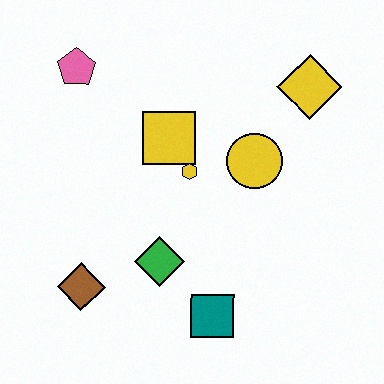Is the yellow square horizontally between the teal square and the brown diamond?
Yes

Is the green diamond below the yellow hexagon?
Yes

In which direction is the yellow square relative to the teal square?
The yellow square is above the teal square.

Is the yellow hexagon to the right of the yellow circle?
No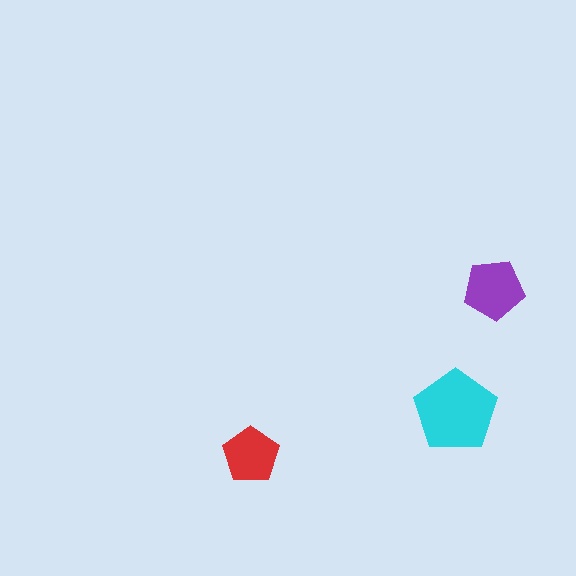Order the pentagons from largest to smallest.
the cyan one, the purple one, the red one.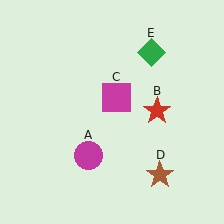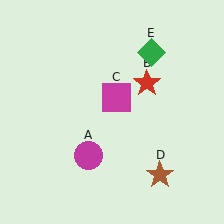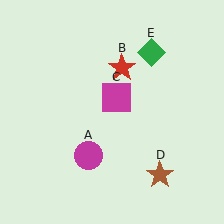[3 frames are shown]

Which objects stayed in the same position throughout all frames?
Magenta circle (object A) and magenta square (object C) and brown star (object D) and green diamond (object E) remained stationary.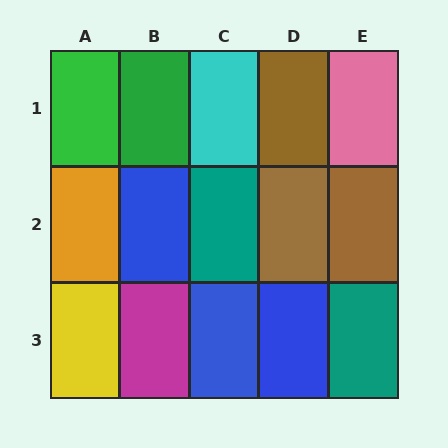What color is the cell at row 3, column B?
Magenta.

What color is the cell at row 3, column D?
Blue.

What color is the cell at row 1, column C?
Cyan.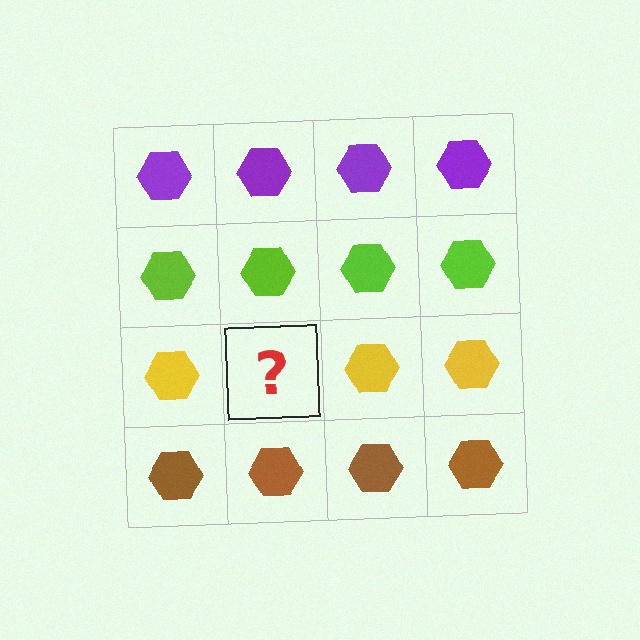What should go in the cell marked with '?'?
The missing cell should contain a yellow hexagon.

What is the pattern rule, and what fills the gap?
The rule is that each row has a consistent color. The gap should be filled with a yellow hexagon.